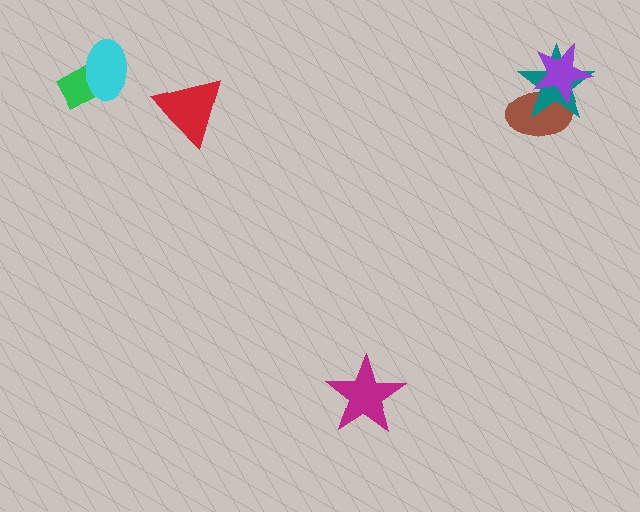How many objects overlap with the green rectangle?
1 object overlaps with the green rectangle.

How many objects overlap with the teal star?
2 objects overlap with the teal star.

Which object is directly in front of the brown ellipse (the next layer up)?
The teal star is directly in front of the brown ellipse.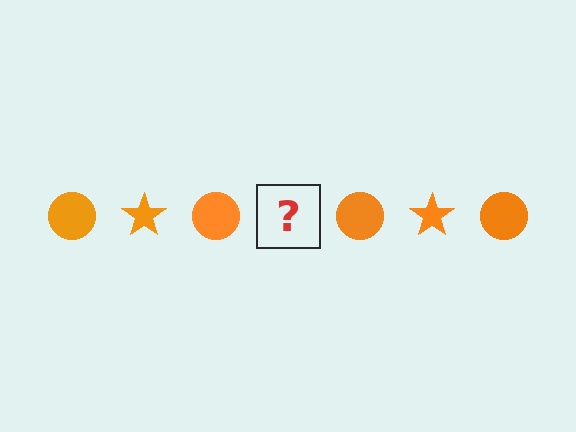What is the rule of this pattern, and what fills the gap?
The rule is that the pattern cycles through circle, star shapes in orange. The gap should be filled with an orange star.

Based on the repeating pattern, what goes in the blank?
The blank should be an orange star.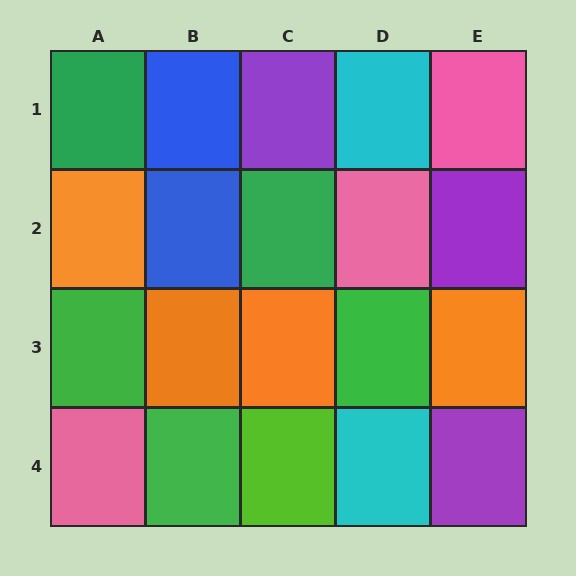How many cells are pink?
3 cells are pink.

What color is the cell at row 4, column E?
Purple.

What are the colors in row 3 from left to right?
Green, orange, orange, green, orange.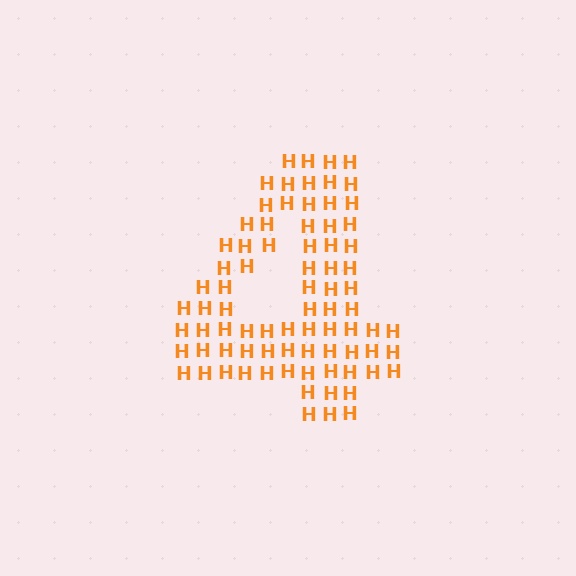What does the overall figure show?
The overall figure shows the digit 4.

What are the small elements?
The small elements are letter H's.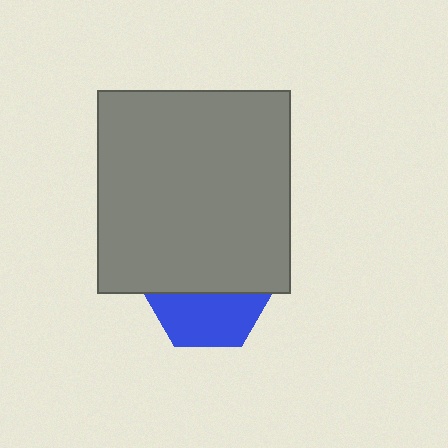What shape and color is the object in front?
The object in front is a gray rectangle.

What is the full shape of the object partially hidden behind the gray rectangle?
The partially hidden object is a blue hexagon.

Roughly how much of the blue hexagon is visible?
A small part of it is visible (roughly 44%).